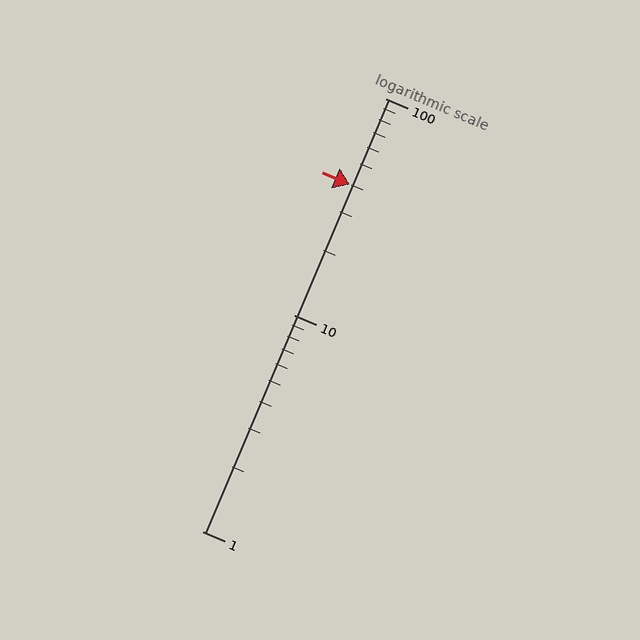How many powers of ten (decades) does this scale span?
The scale spans 2 decades, from 1 to 100.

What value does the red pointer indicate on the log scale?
The pointer indicates approximately 40.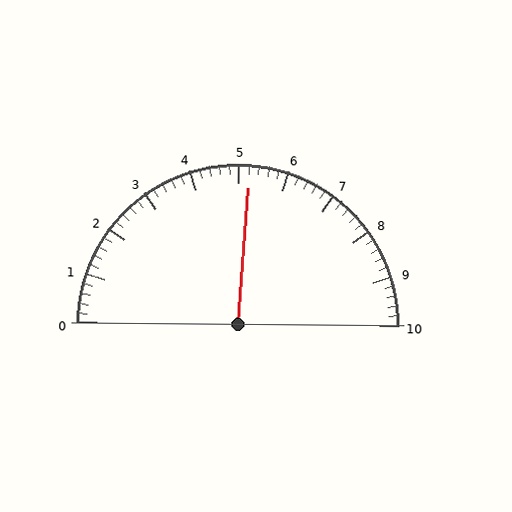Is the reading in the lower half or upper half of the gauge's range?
The reading is in the upper half of the range (0 to 10).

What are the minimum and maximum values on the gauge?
The gauge ranges from 0 to 10.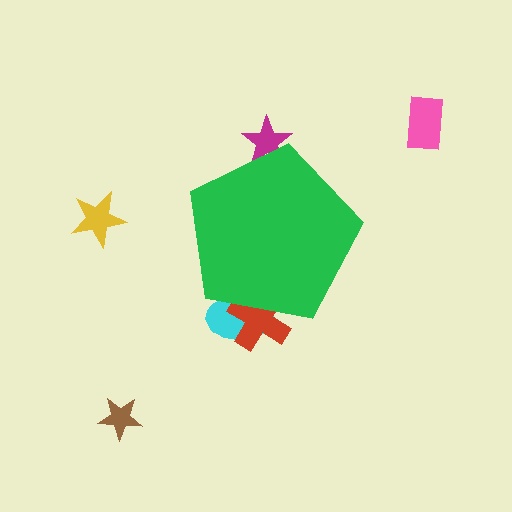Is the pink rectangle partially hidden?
No, the pink rectangle is fully visible.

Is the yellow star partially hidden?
No, the yellow star is fully visible.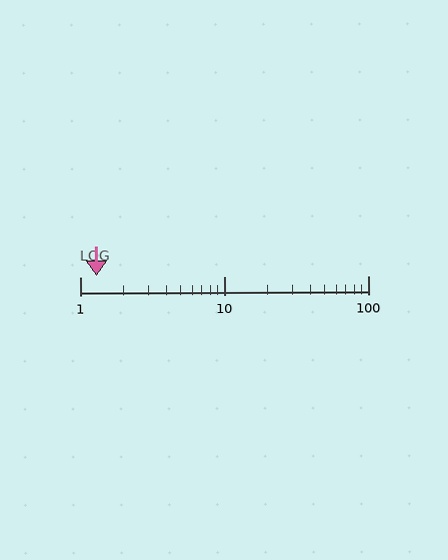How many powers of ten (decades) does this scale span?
The scale spans 2 decades, from 1 to 100.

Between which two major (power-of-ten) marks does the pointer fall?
The pointer is between 1 and 10.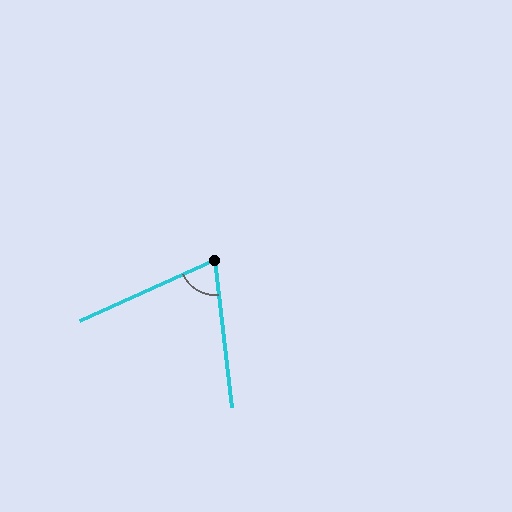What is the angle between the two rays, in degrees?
Approximately 72 degrees.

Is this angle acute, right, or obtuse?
It is acute.